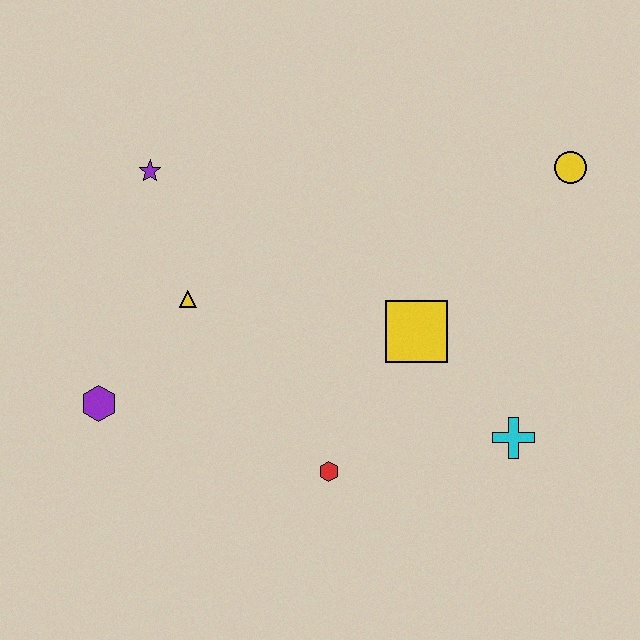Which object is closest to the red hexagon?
The yellow square is closest to the red hexagon.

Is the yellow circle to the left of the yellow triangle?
No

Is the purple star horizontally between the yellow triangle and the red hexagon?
No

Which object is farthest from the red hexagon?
The yellow circle is farthest from the red hexagon.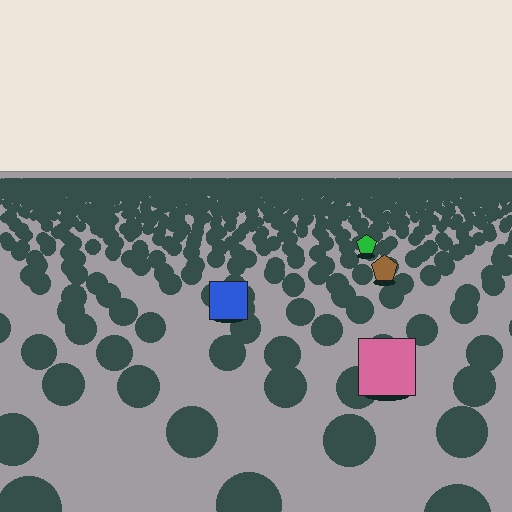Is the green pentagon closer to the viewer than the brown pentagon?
No. The brown pentagon is closer — you can tell from the texture gradient: the ground texture is coarser near it.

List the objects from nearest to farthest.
From nearest to farthest: the pink square, the blue square, the brown pentagon, the green pentagon.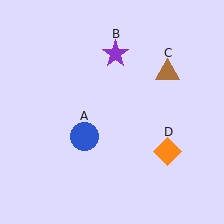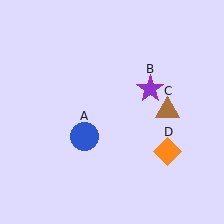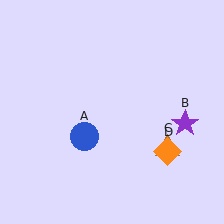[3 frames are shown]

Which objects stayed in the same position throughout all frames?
Blue circle (object A) and orange diamond (object D) remained stationary.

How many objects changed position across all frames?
2 objects changed position: purple star (object B), brown triangle (object C).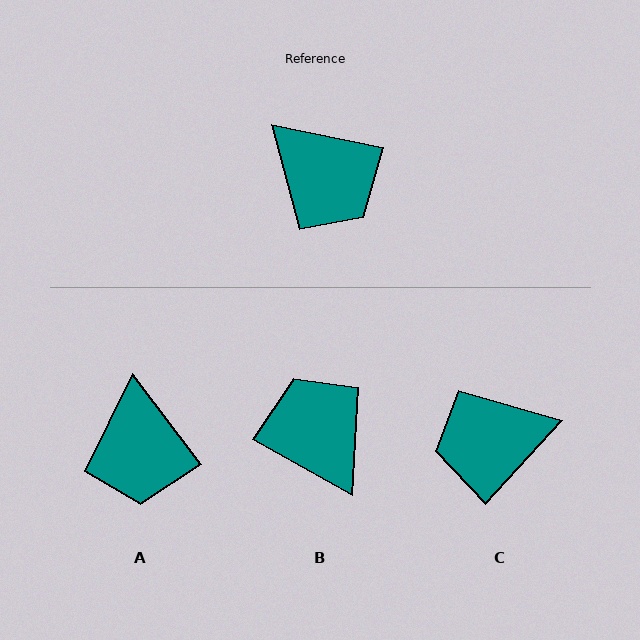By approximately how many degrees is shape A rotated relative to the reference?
Approximately 41 degrees clockwise.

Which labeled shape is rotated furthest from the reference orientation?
B, about 162 degrees away.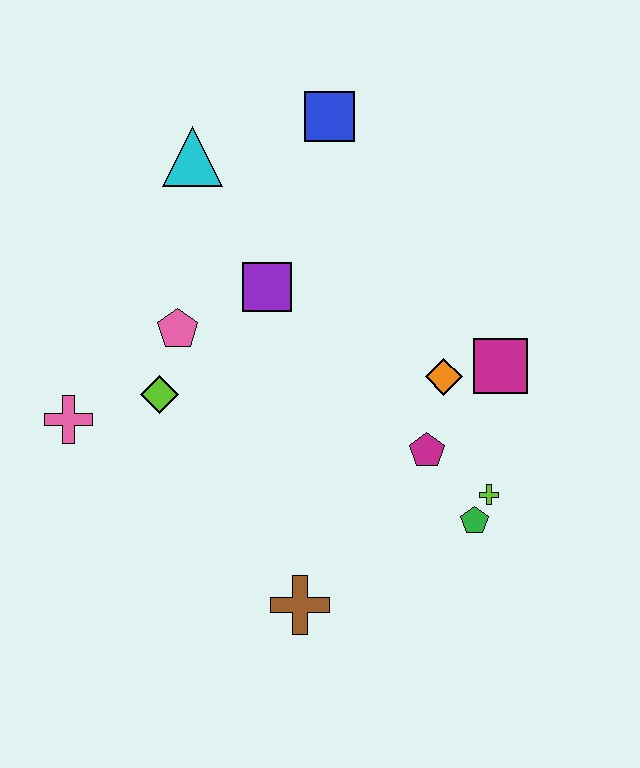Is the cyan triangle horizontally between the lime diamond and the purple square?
Yes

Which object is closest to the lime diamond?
The pink pentagon is closest to the lime diamond.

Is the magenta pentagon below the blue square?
Yes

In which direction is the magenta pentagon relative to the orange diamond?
The magenta pentagon is below the orange diamond.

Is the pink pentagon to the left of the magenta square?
Yes